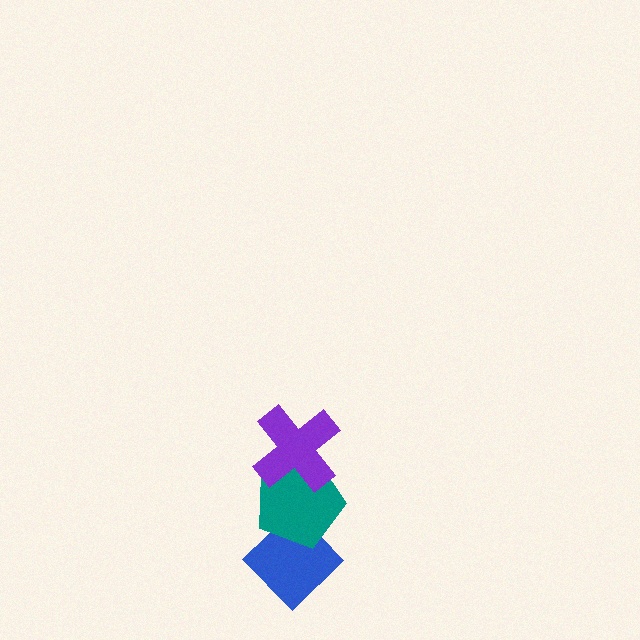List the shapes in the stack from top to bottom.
From top to bottom: the purple cross, the teal pentagon, the blue diamond.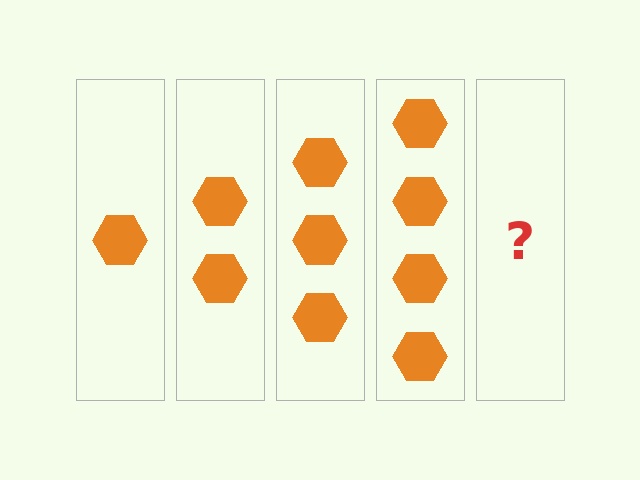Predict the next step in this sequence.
The next step is 5 hexagons.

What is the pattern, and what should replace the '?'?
The pattern is that each step adds one more hexagon. The '?' should be 5 hexagons.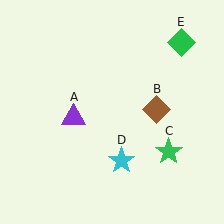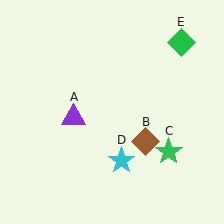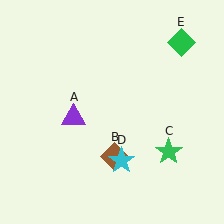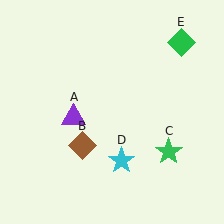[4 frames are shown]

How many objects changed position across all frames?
1 object changed position: brown diamond (object B).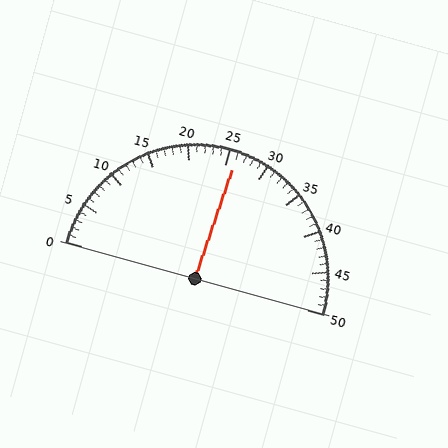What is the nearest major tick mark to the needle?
The nearest major tick mark is 25.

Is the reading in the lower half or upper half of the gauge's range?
The reading is in the upper half of the range (0 to 50).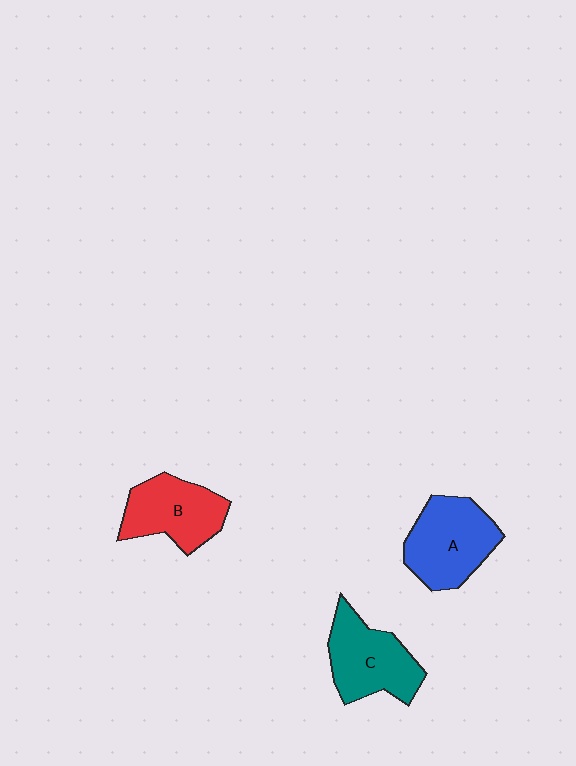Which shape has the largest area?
Shape A (blue).